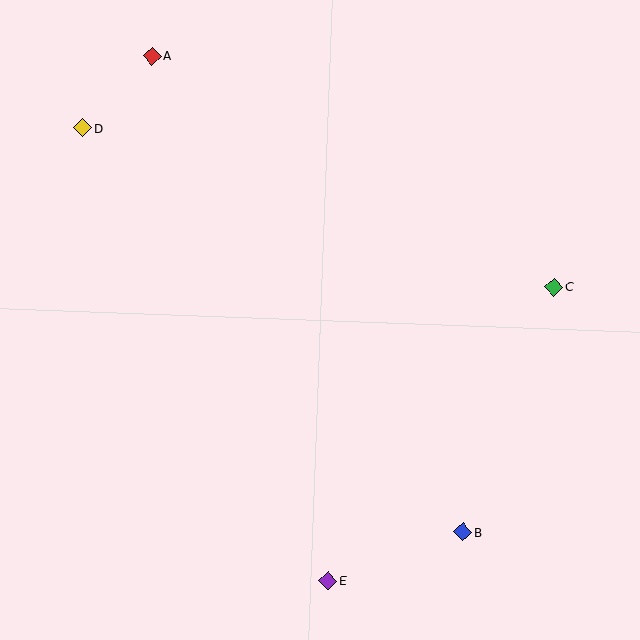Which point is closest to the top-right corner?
Point C is closest to the top-right corner.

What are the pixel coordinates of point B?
Point B is at (463, 532).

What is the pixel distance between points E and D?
The distance between E and D is 515 pixels.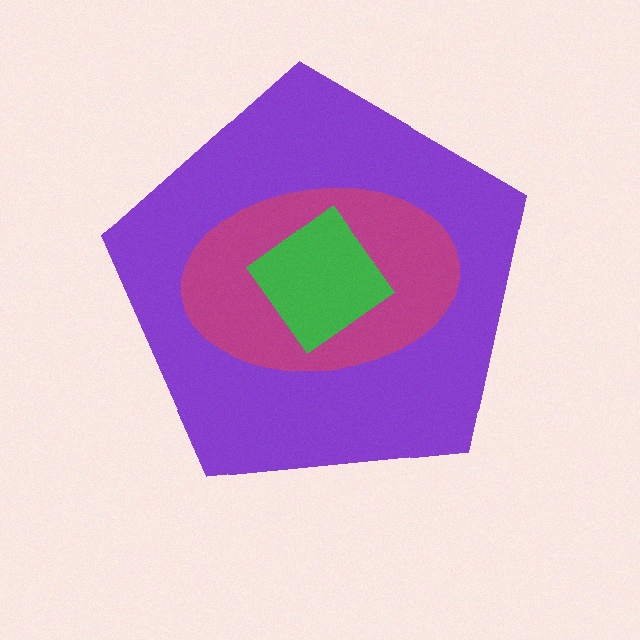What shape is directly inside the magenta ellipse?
The green diamond.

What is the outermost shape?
The purple pentagon.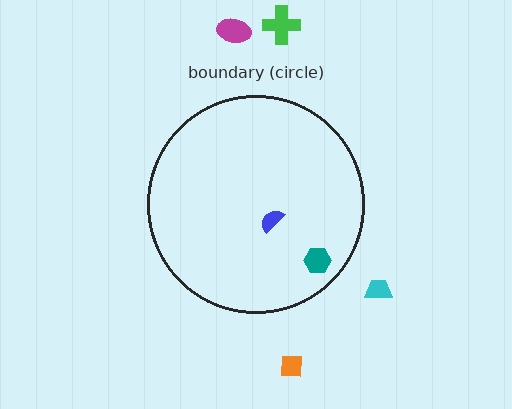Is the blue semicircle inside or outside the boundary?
Inside.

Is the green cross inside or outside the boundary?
Outside.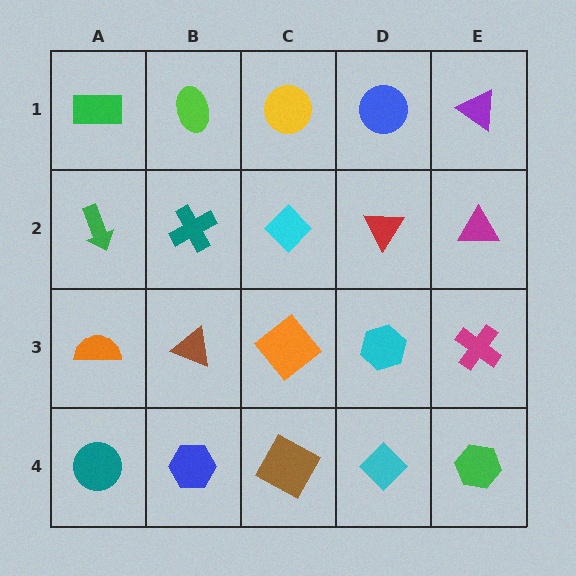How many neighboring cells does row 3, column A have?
3.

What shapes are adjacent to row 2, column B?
A lime ellipse (row 1, column B), a brown triangle (row 3, column B), a green arrow (row 2, column A), a cyan diamond (row 2, column C).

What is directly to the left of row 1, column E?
A blue circle.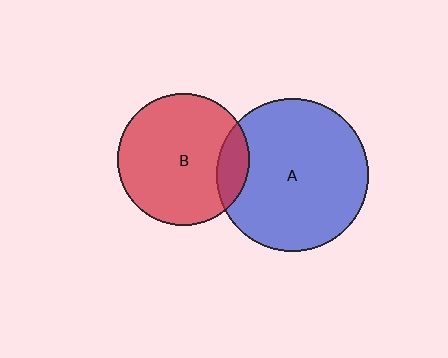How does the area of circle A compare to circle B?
Approximately 1.3 times.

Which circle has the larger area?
Circle A (blue).